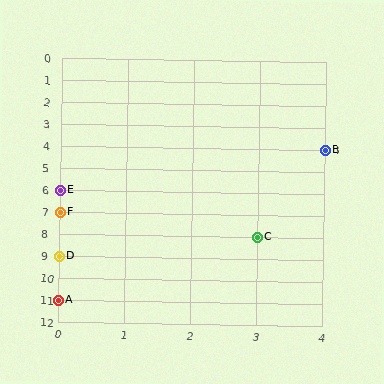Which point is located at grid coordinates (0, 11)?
Point A is at (0, 11).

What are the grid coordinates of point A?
Point A is at grid coordinates (0, 11).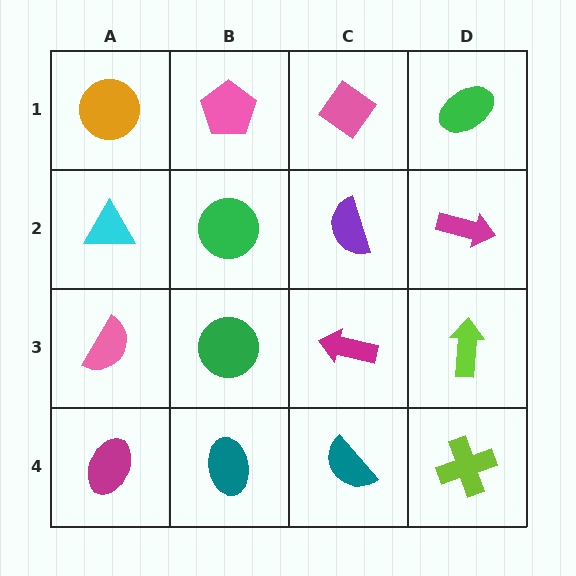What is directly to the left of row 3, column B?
A pink semicircle.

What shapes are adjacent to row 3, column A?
A cyan triangle (row 2, column A), a magenta ellipse (row 4, column A), a green circle (row 3, column B).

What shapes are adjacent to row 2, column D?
A green ellipse (row 1, column D), a lime arrow (row 3, column D), a purple semicircle (row 2, column C).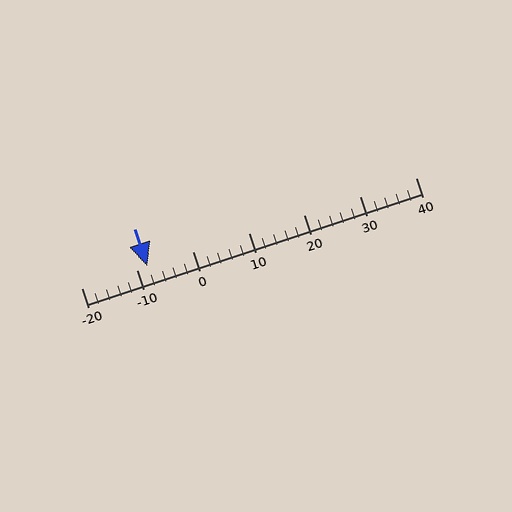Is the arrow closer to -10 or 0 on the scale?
The arrow is closer to -10.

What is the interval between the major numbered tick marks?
The major tick marks are spaced 10 units apart.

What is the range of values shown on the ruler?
The ruler shows values from -20 to 40.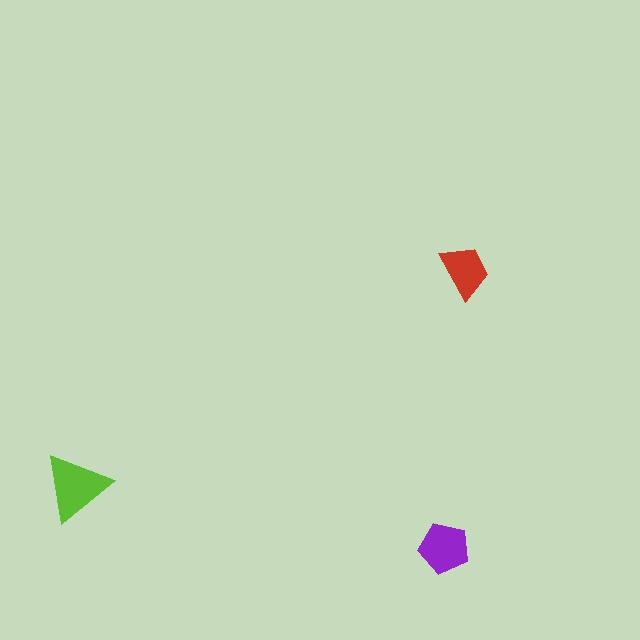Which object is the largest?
The lime triangle.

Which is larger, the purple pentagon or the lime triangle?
The lime triangle.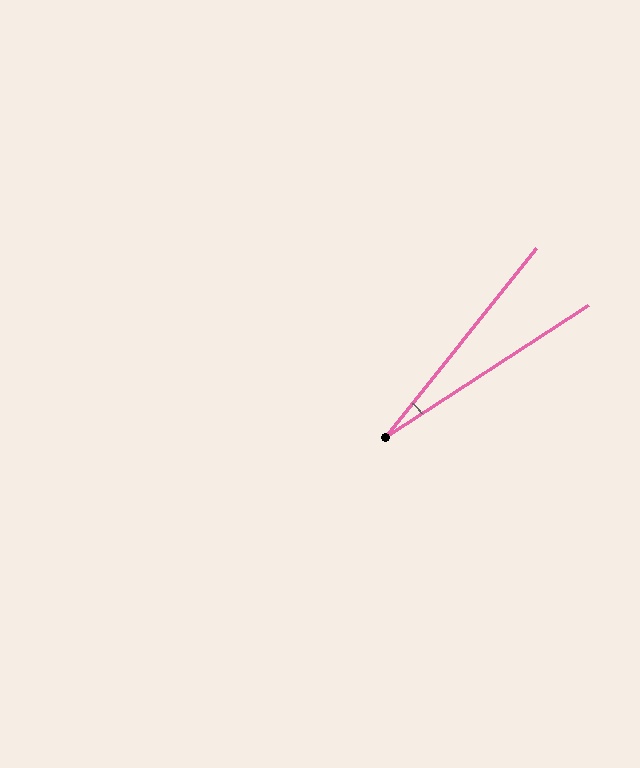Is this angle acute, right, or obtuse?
It is acute.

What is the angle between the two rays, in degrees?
Approximately 18 degrees.